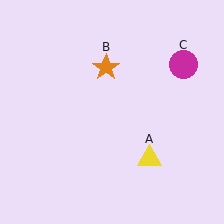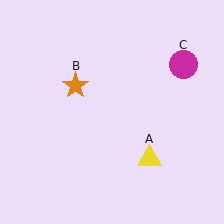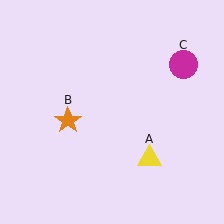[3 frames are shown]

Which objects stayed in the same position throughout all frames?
Yellow triangle (object A) and magenta circle (object C) remained stationary.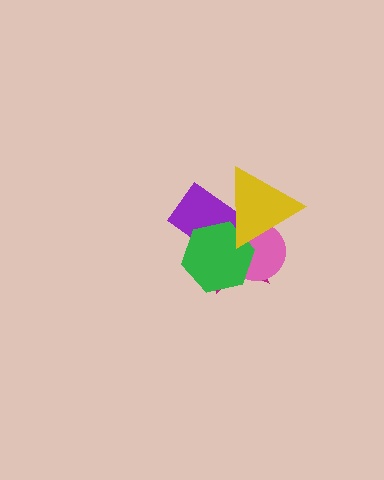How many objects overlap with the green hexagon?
4 objects overlap with the green hexagon.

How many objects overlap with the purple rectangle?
4 objects overlap with the purple rectangle.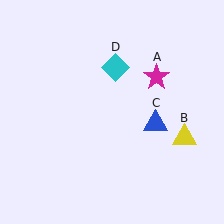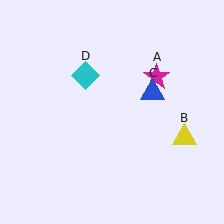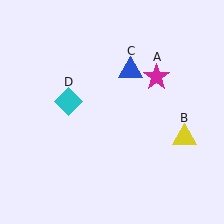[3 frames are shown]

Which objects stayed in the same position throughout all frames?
Magenta star (object A) and yellow triangle (object B) remained stationary.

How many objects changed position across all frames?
2 objects changed position: blue triangle (object C), cyan diamond (object D).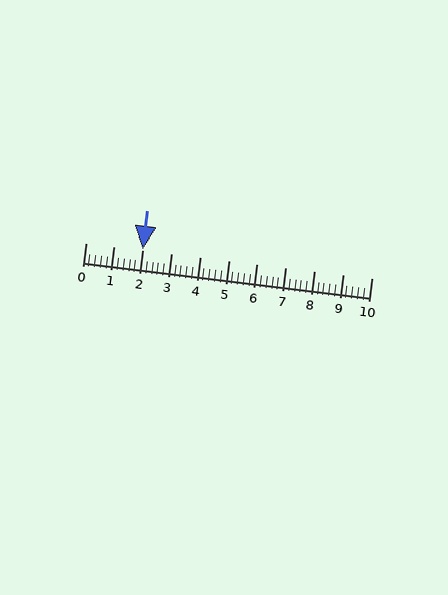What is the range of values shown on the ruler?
The ruler shows values from 0 to 10.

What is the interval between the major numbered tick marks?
The major tick marks are spaced 1 units apart.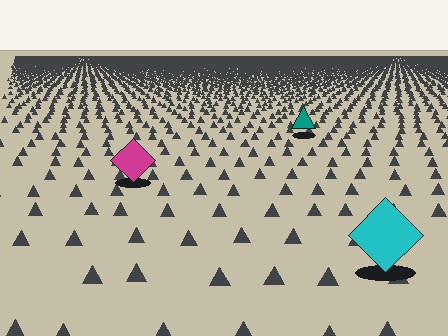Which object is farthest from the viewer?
The teal triangle is farthest from the viewer. It appears smaller and the ground texture around it is denser.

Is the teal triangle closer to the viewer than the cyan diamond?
No. The cyan diamond is closer — you can tell from the texture gradient: the ground texture is coarser near it.